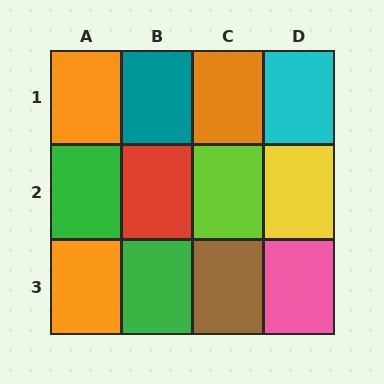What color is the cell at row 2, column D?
Yellow.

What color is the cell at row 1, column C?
Orange.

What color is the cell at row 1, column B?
Teal.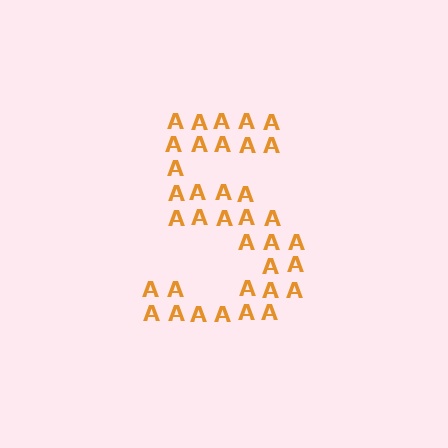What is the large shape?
The large shape is the digit 5.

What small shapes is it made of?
It is made of small letter A's.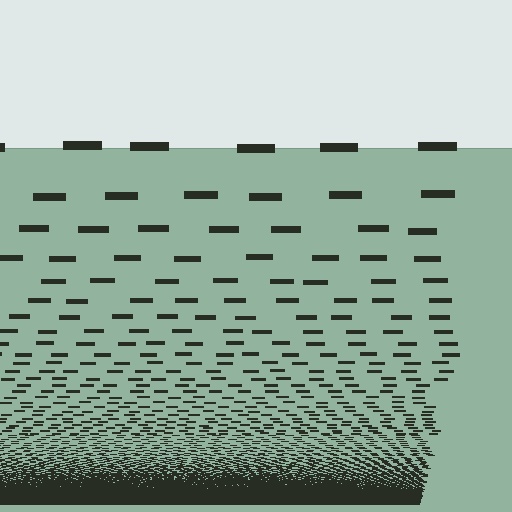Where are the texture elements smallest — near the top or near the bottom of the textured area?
Near the bottom.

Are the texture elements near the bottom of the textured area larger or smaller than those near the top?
Smaller. The gradient is inverted — elements near the bottom are smaller and denser.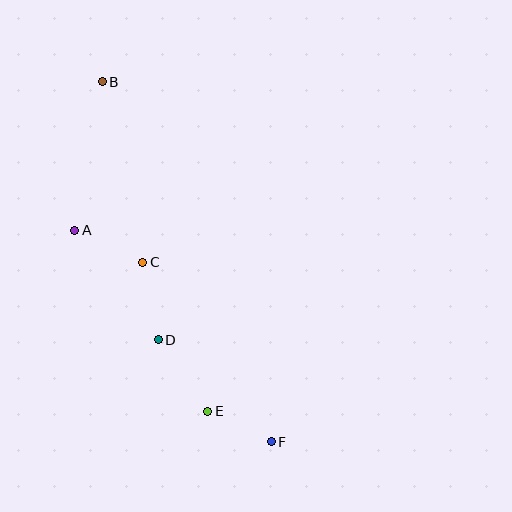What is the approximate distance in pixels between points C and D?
The distance between C and D is approximately 79 pixels.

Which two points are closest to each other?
Points E and F are closest to each other.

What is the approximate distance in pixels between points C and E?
The distance between C and E is approximately 163 pixels.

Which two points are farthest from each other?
Points B and F are farthest from each other.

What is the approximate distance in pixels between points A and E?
The distance between A and E is approximately 225 pixels.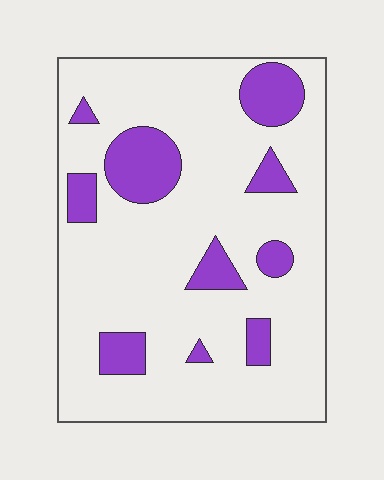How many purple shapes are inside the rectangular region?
10.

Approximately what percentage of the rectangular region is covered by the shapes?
Approximately 20%.